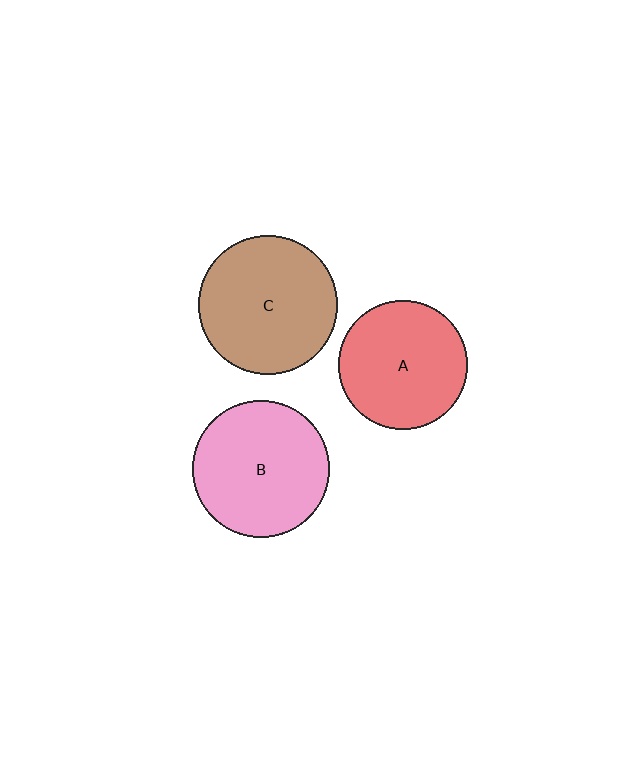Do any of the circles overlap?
No, none of the circles overlap.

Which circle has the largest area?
Circle C (brown).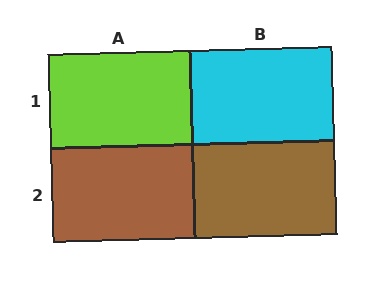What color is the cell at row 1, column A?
Lime.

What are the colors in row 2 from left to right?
Brown, brown.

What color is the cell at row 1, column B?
Cyan.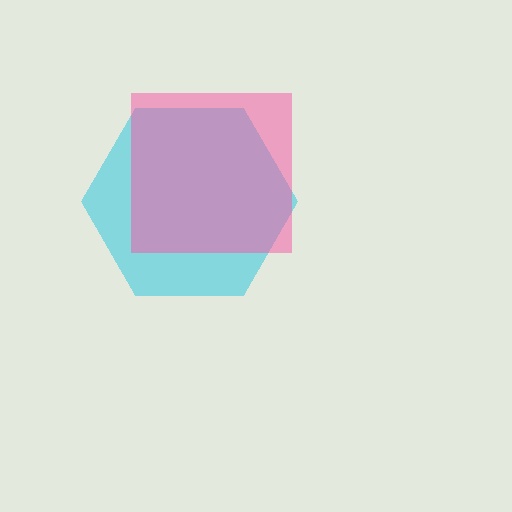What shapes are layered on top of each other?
The layered shapes are: a cyan hexagon, a pink square.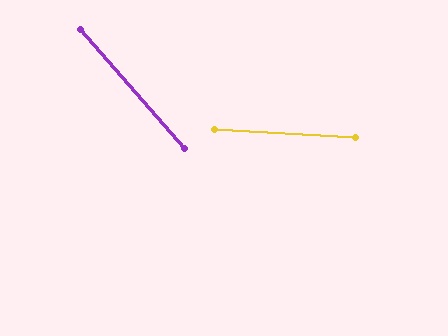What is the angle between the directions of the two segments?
Approximately 46 degrees.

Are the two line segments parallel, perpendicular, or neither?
Neither parallel nor perpendicular — they differ by about 46°.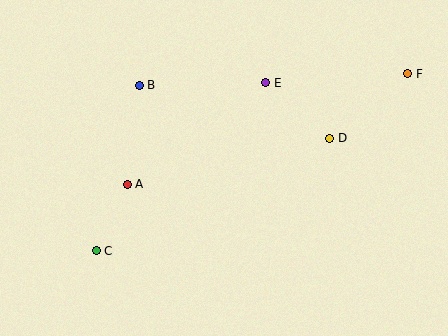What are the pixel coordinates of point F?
Point F is at (408, 74).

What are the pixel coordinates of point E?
Point E is at (266, 83).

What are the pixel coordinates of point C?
Point C is at (96, 251).